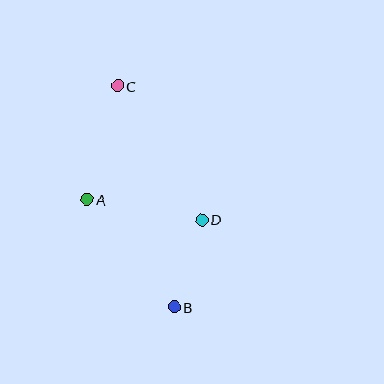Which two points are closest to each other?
Points B and D are closest to each other.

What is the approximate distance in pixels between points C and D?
The distance between C and D is approximately 158 pixels.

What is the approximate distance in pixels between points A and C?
The distance between A and C is approximately 117 pixels.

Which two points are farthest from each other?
Points B and C are farthest from each other.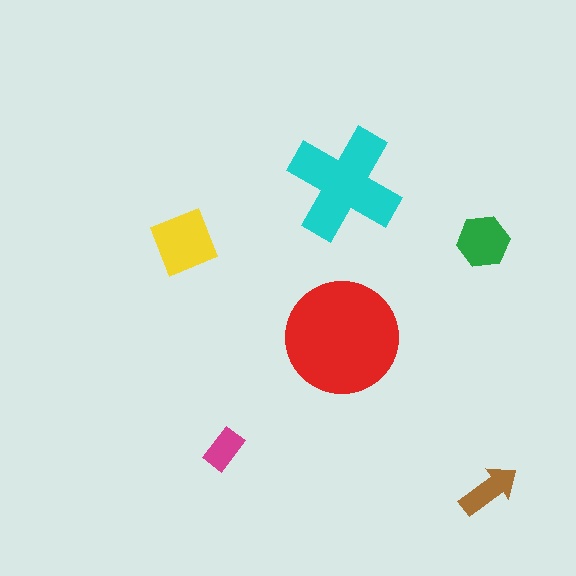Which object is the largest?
The red circle.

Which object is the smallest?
The magenta rectangle.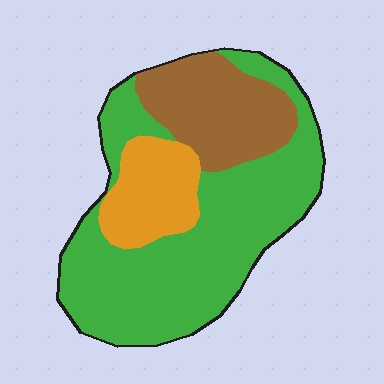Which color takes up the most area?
Green, at roughly 60%.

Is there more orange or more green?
Green.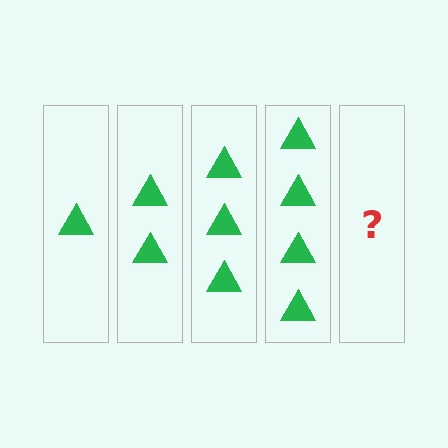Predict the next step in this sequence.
The next step is 5 triangles.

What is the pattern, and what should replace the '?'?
The pattern is that each step adds one more triangle. The '?' should be 5 triangles.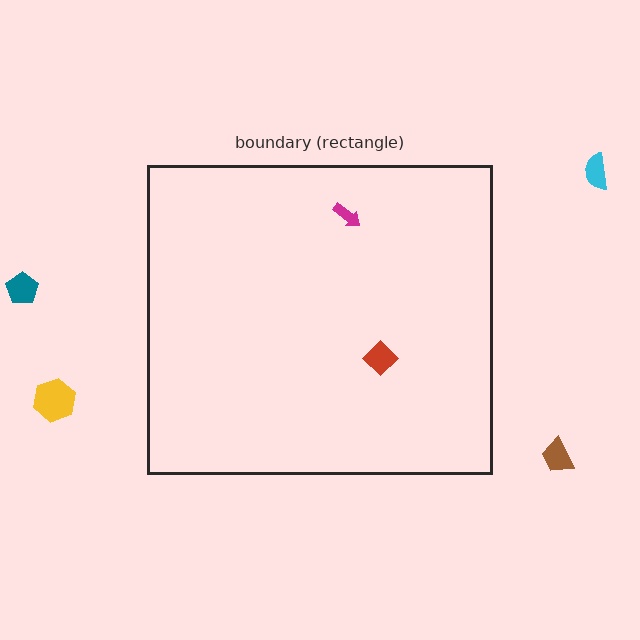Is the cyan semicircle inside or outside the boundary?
Outside.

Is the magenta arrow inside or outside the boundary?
Inside.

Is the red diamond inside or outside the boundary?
Inside.